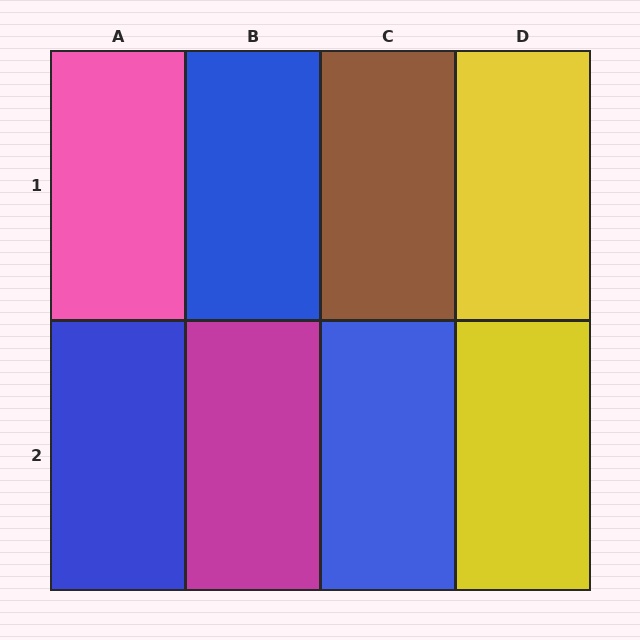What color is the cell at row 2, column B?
Magenta.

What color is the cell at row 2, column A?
Blue.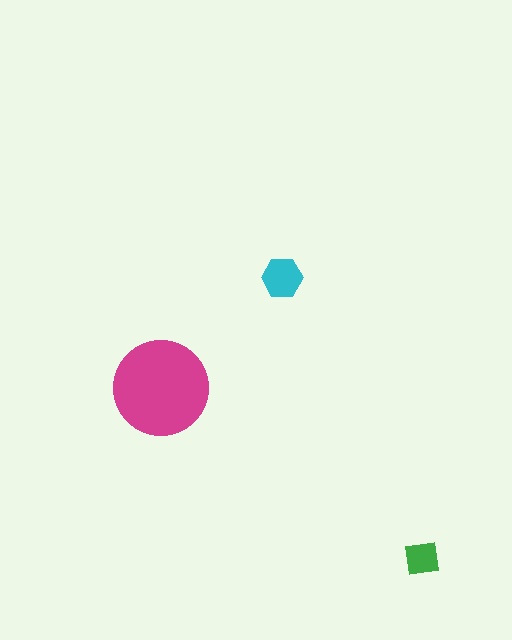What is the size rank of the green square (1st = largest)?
3rd.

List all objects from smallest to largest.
The green square, the cyan hexagon, the magenta circle.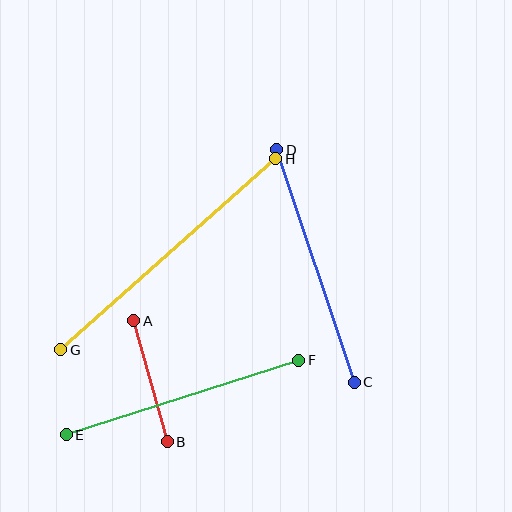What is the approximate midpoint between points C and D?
The midpoint is at approximately (315, 266) pixels.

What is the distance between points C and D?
The distance is approximately 245 pixels.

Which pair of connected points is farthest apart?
Points G and H are farthest apart.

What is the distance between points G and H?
The distance is approximately 287 pixels.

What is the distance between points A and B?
The distance is approximately 126 pixels.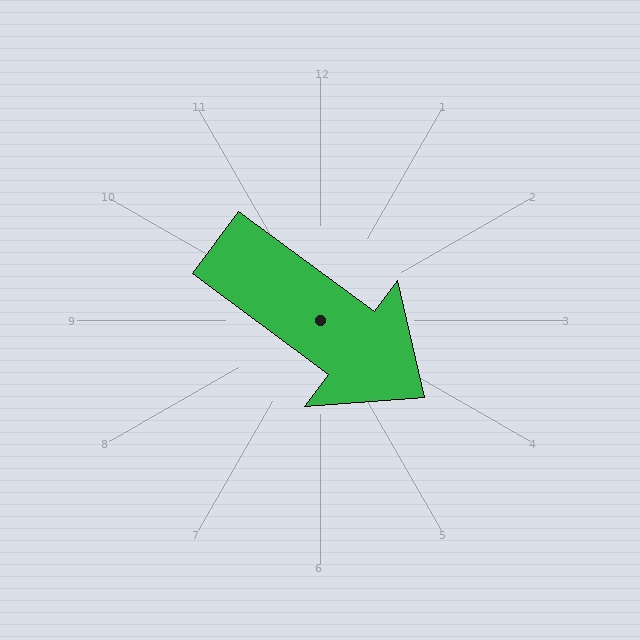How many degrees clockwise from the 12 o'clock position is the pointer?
Approximately 126 degrees.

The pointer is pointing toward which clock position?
Roughly 4 o'clock.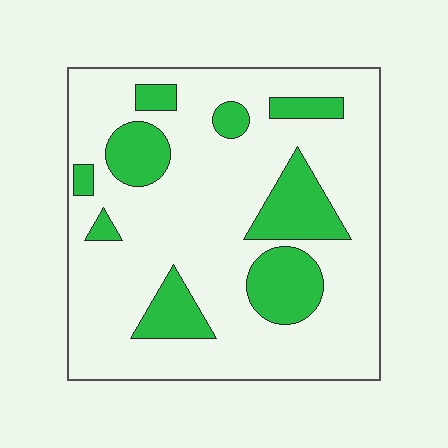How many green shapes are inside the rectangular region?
9.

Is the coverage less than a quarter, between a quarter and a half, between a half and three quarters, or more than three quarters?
Less than a quarter.